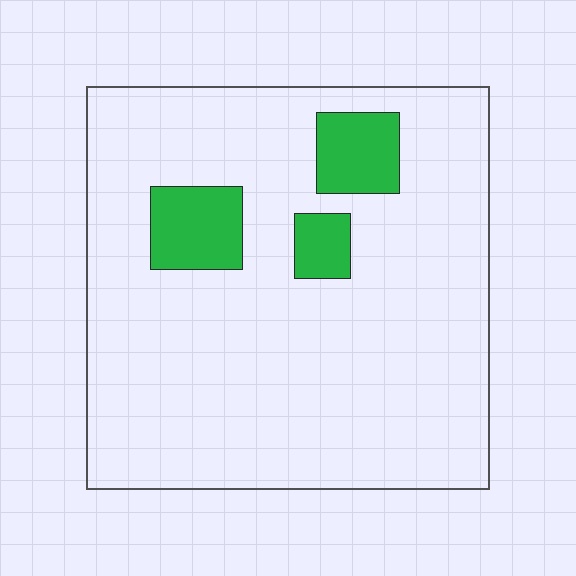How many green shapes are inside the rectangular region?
3.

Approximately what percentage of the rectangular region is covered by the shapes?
Approximately 10%.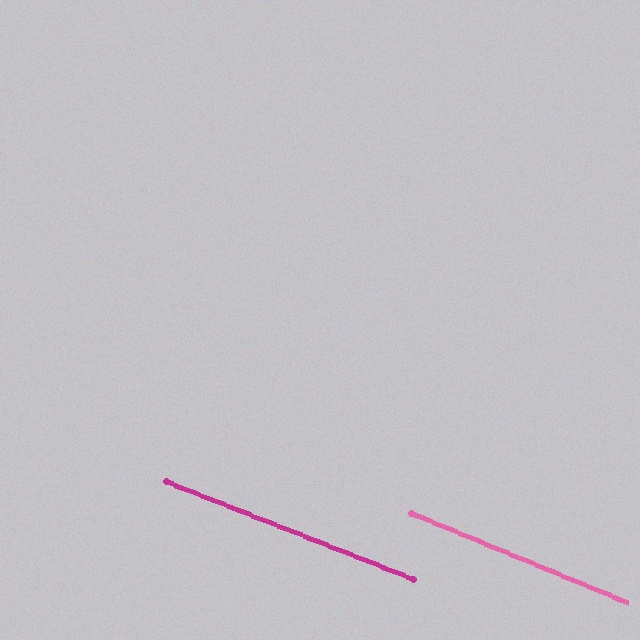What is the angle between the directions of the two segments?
Approximately 1 degree.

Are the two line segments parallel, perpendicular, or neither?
Parallel — their directions differ by only 1.0°.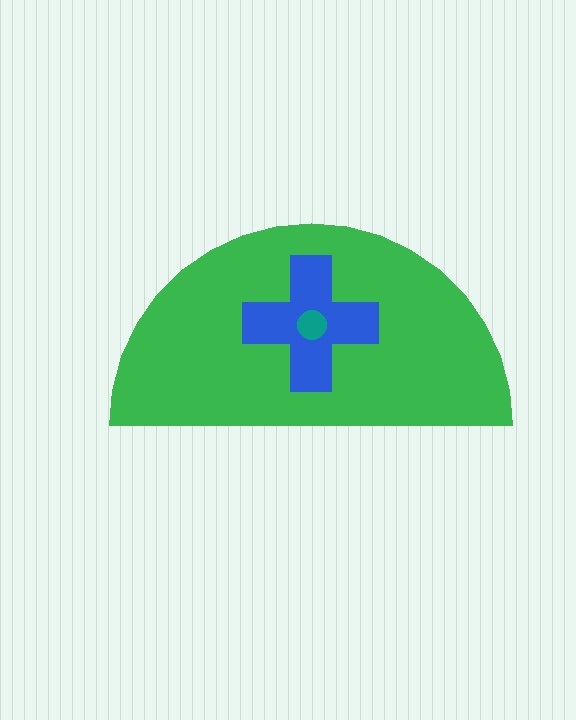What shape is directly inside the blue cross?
The teal circle.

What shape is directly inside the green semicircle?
The blue cross.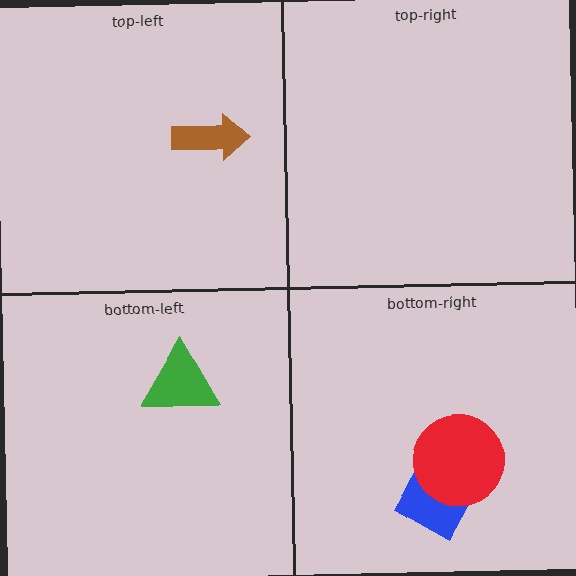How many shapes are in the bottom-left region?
1.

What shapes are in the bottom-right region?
The blue diamond, the red circle.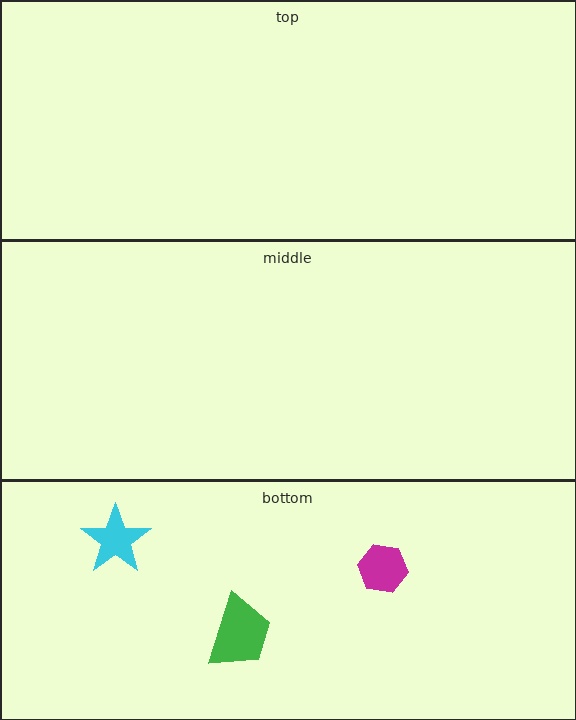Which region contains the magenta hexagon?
The bottom region.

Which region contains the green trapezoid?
The bottom region.